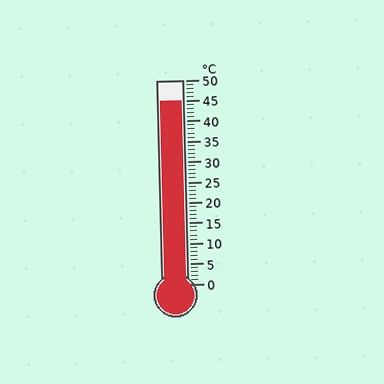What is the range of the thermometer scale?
The thermometer scale ranges from 0°C to 50°C.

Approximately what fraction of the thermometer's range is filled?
The thermometer is filled to approximately 90% of its range.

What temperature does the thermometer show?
The thermometer shows approximately 45°C.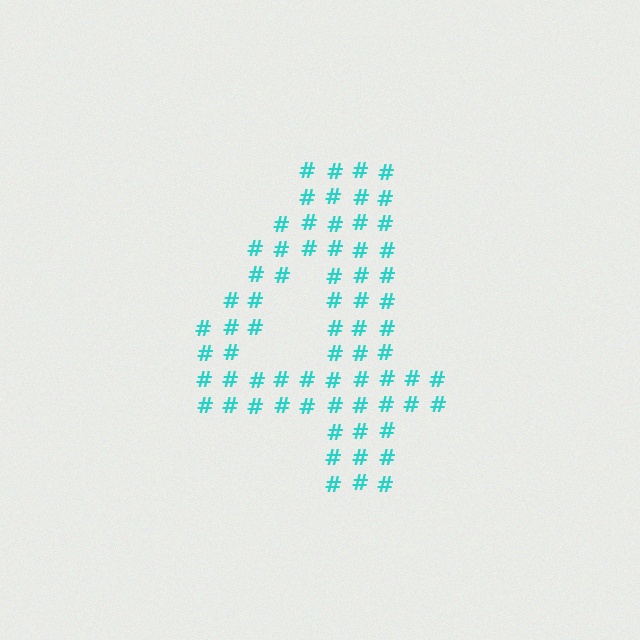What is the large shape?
The large shape is the digit 4.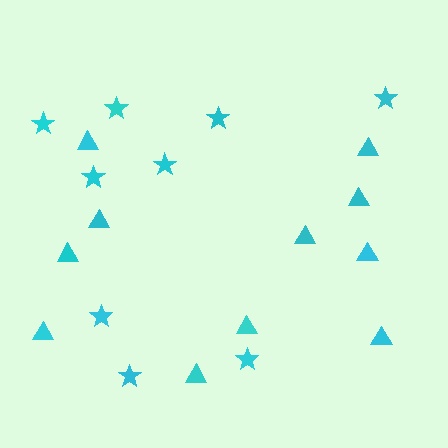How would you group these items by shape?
There are 2 groups: one group of triangles (11) and one group of stars (9).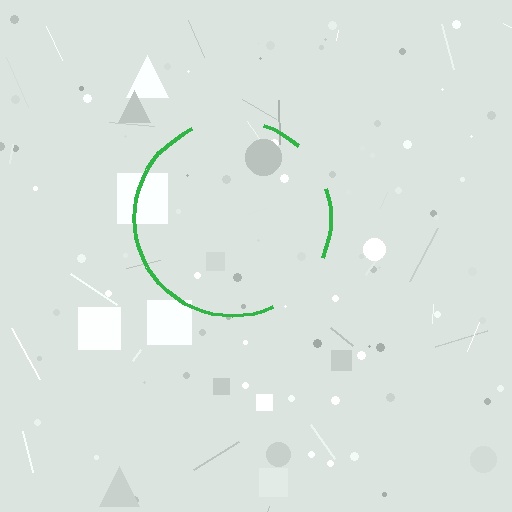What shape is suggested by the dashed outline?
The dashed outline suggests a circle.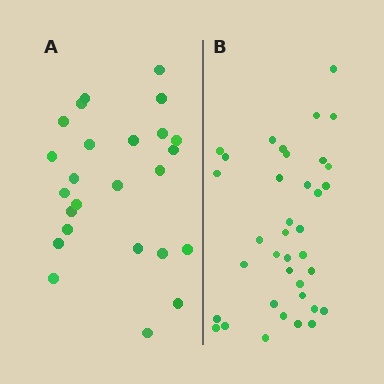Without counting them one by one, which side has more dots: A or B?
Region B (the right region) has more dots.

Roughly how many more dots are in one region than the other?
Region B has roughly 12 or so more dots than region A.